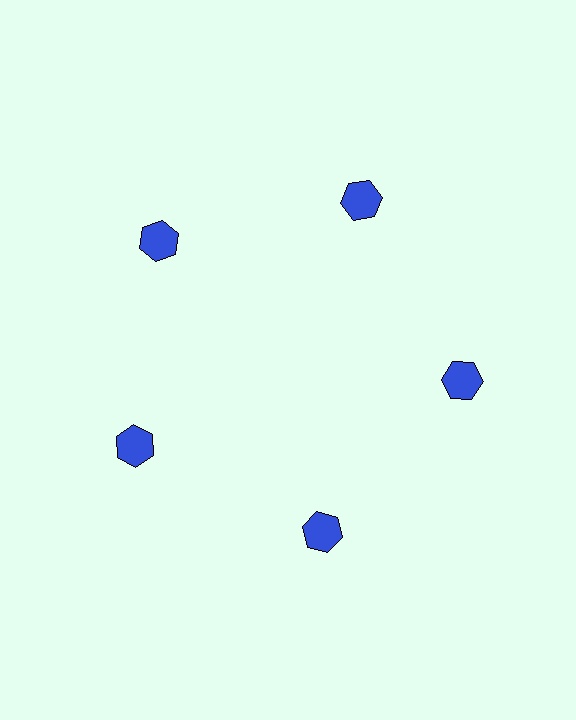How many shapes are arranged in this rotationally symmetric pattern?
There are 5 shapes, arranged in 5 groups of 1.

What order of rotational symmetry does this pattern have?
This pattern has 5-fold rotational symmetry.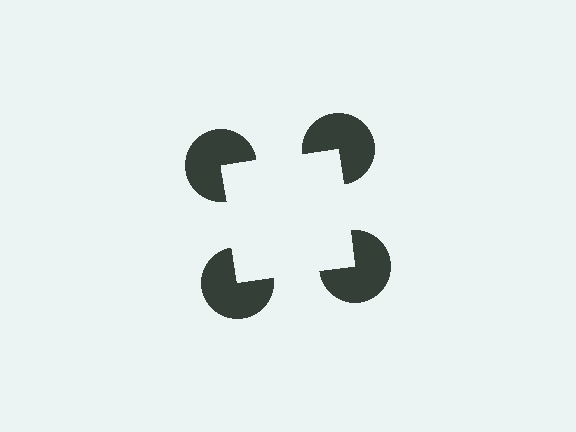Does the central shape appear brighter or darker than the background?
It typically appears slightly brighter than the background, even though no actual brightness change is drawn.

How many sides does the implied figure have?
4 sides.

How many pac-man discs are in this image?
There are 4 — one at each vertex of the illusory square.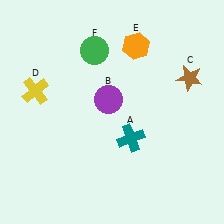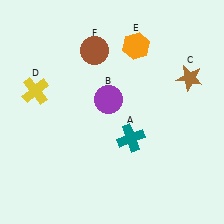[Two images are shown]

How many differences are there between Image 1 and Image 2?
There is 1 difference between the two images.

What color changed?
The circle (F) changed from green in Image 1 to brown in Image 2.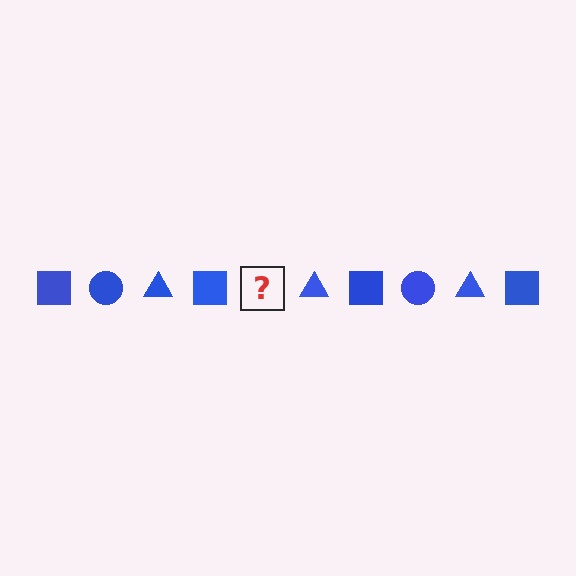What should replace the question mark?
The question mark should be replaced with a blue circle.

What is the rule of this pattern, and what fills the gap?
The rule is that the pattern cycles through square, circle, triangle shapes in blue. The gap should be filled with a blue circle.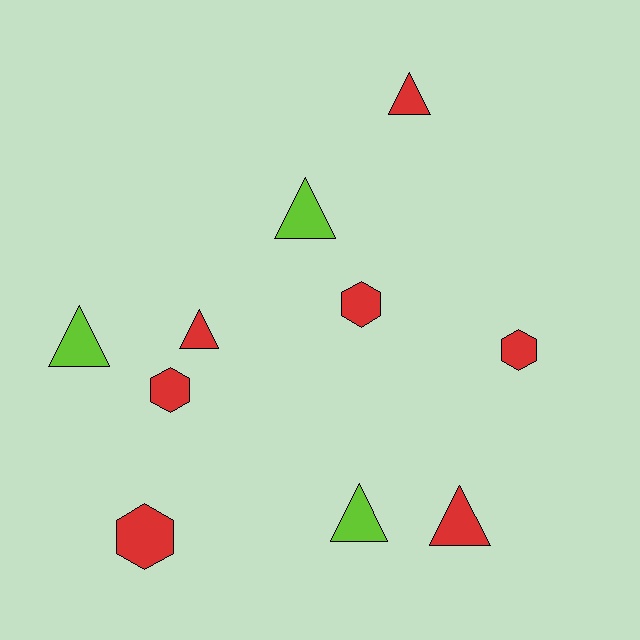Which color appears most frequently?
Red, with 7 objects.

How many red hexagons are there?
There are 4 red hexagons.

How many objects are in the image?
There are 10 objects.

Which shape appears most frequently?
Triangle, with 6 objects.